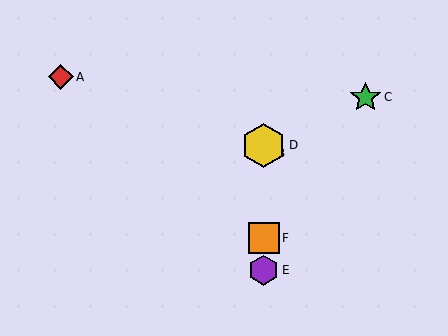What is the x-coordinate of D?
Object D is at x≈264.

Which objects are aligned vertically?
Objects B, D, E, F are aligned vertically.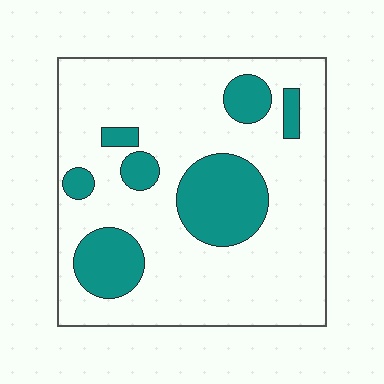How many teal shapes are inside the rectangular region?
7.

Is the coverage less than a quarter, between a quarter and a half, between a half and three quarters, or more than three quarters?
Less than a quarter.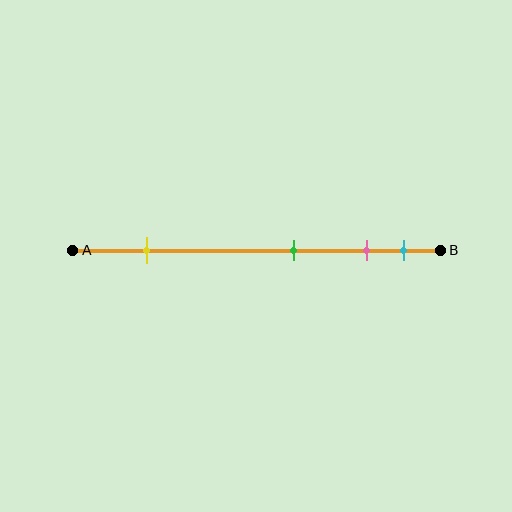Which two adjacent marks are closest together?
The pink and cyan marks are the closest adjacent pair.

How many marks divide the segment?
There are 4 marks dividing the segment.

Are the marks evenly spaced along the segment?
No, the marks are not evenly spaced.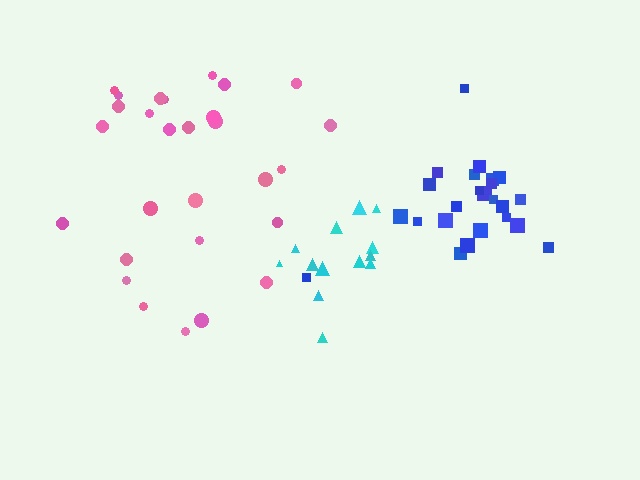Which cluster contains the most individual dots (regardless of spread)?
Pink (28).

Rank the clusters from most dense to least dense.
blue, pink, cyan.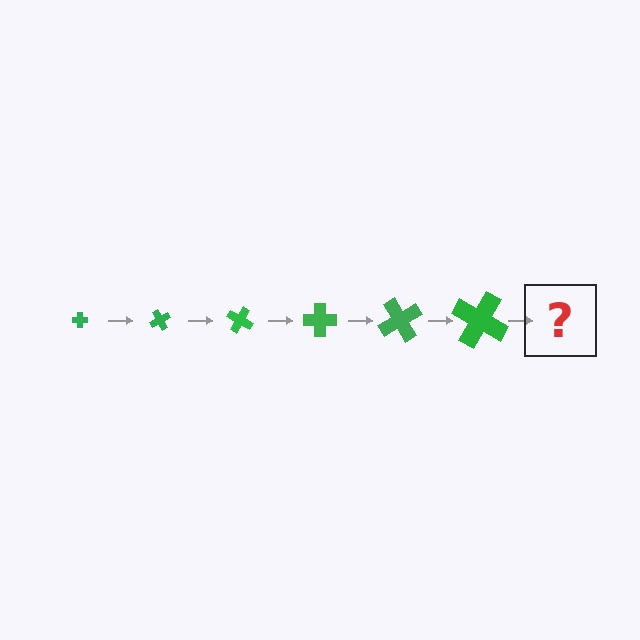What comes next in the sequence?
The next element should be a cross, larger than the previous one and rotated 360 degrees from the start.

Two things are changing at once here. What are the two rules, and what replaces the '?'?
The two rules are that the cross grows larger each step and it rotates 60 degrees each step. The '?' should be a cross, larger than the previous one and rotated 360 degrees from the start.